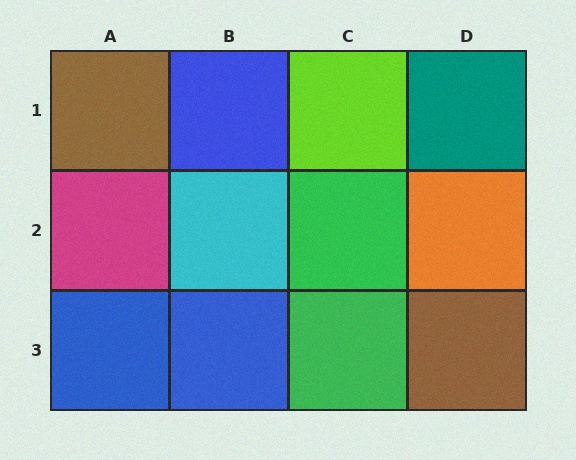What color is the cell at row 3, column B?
Blue.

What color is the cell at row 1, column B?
Blue.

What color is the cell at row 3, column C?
Green.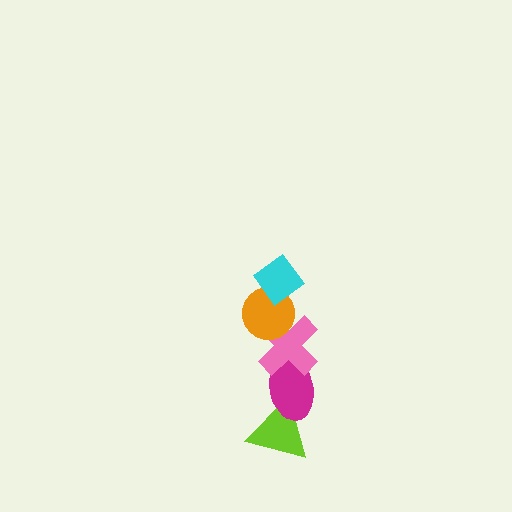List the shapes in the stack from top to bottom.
From top to bottom: the cyan diamond, the orange circle, the pink cross, the magenta ellipse, the lime triangle.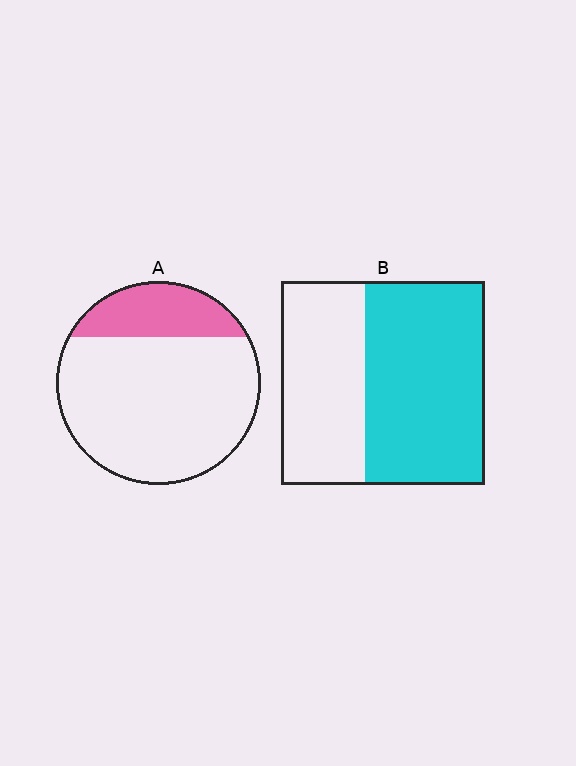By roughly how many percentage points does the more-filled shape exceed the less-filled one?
By roughly 35 percentage points (B over A).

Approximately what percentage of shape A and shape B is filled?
A is approximately 20% and B is approximately 60%.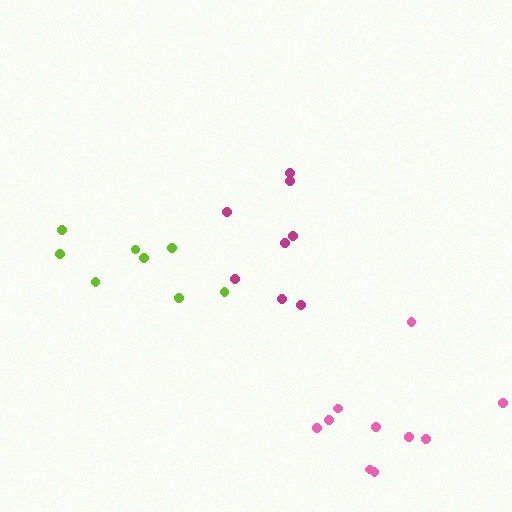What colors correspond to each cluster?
The clusters are colored: pink, magenta, lime.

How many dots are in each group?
Group 1: 10 dots, Group 2: 8 dots, Group 3: 8 dots (26 total).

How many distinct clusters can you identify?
There are 3 distinct clusters.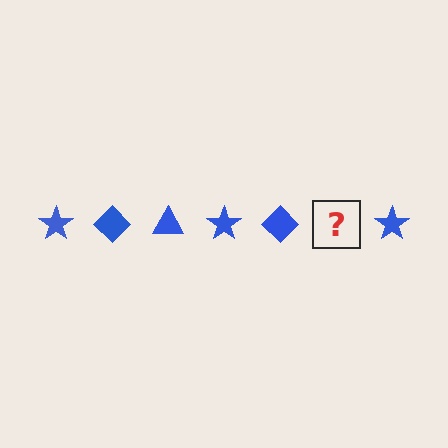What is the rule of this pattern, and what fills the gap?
The rule is that the pattern cycles through star, diamond, triangle shapes in blue. The gap should be filled with a blue triangle.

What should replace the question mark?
The question mark should be replaced with a blue triangle.